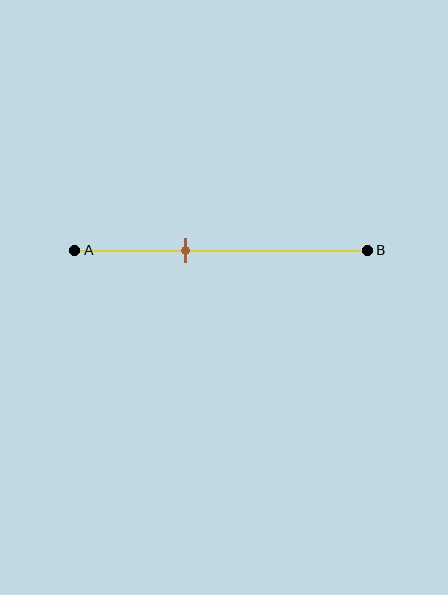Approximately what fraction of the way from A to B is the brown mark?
The brown mark is approximately 40% of the way from A to B.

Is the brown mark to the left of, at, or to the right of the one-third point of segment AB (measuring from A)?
The brown mark is to the right of the one-third point of segment AB.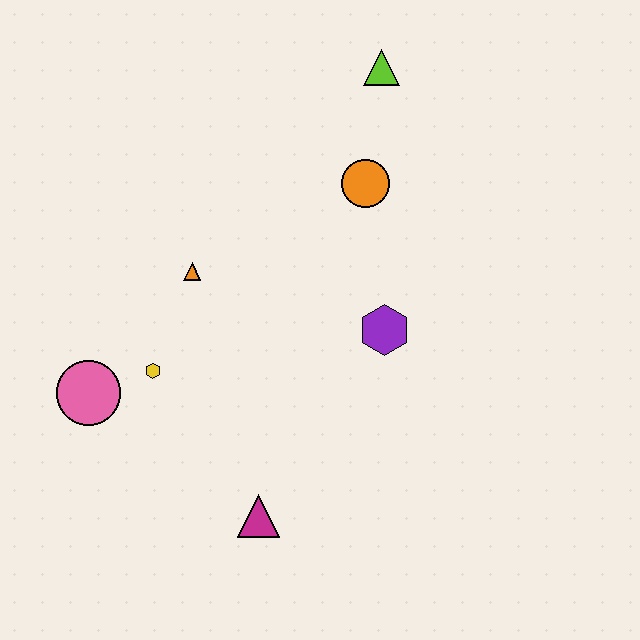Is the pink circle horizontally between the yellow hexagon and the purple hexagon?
No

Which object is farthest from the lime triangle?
The magenta triangle is farthest from the lime triangle.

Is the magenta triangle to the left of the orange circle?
Yes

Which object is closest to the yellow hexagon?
The pink circle is closest to the yellow hexagon.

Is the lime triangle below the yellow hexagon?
No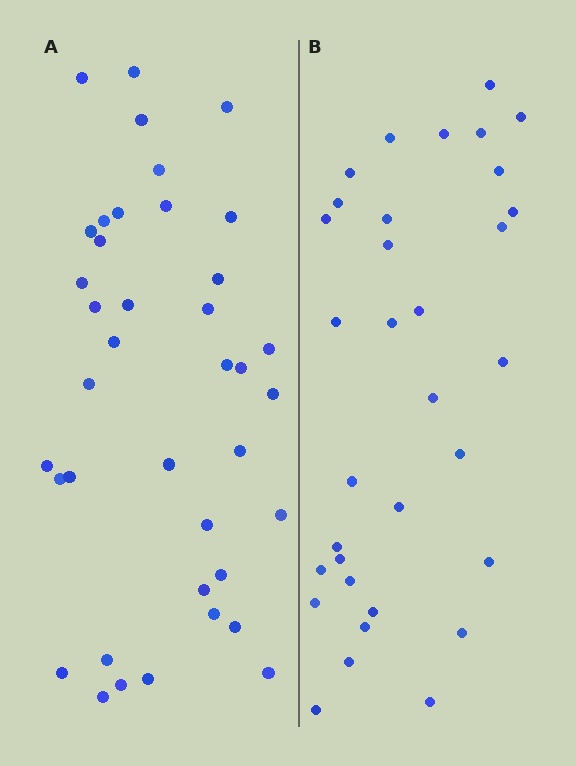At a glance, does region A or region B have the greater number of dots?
Region A (the left region) has more dots.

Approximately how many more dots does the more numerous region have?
Region A has about 6 more dots than region B.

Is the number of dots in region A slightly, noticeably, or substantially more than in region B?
Region A has only slightly more — the two regions are fairly close. The ratio is roughly 1.2 to 1.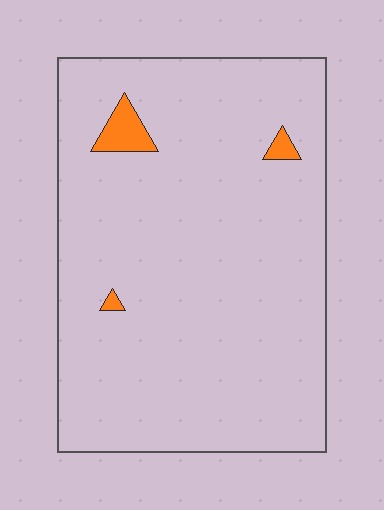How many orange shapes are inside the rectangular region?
3.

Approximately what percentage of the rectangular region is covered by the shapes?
Approximately 5%.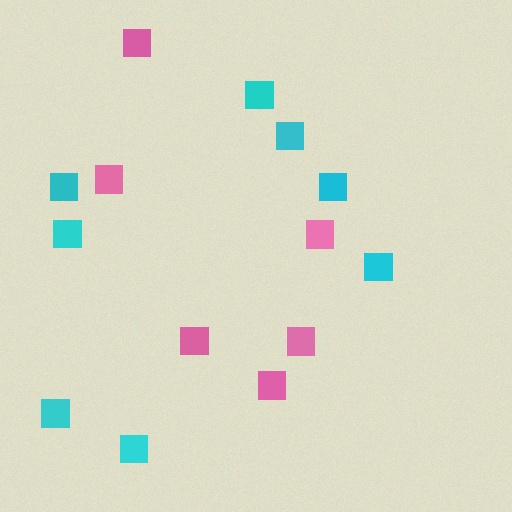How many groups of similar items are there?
There are 2 groups: one group of pink squares (6) and one group of cyan squares (8).